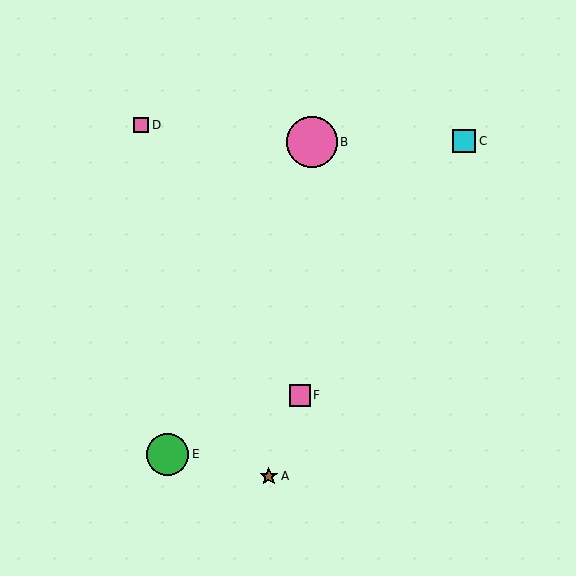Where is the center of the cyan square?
The center of the cyan square is at (464, 141).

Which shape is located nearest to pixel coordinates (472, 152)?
The cyan square (labeled C) at (464, 141) is nearest to that location.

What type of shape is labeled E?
Shape E is a green circle.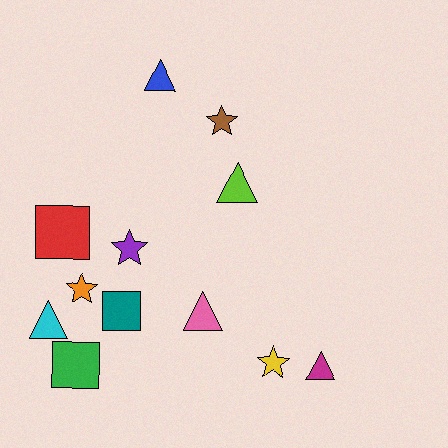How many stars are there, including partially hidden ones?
There are 4 stars.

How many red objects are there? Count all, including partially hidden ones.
There is 1 red object.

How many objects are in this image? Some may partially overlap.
There are 12 objects.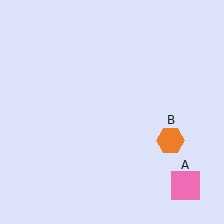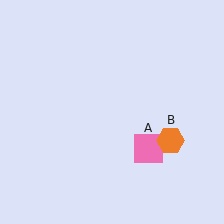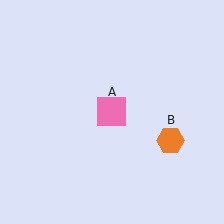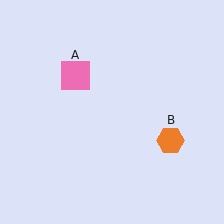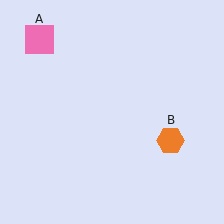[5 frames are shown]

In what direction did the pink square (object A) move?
The pink square (object A) moved up and to the left.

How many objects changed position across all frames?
1 object changed position: pink square (object A).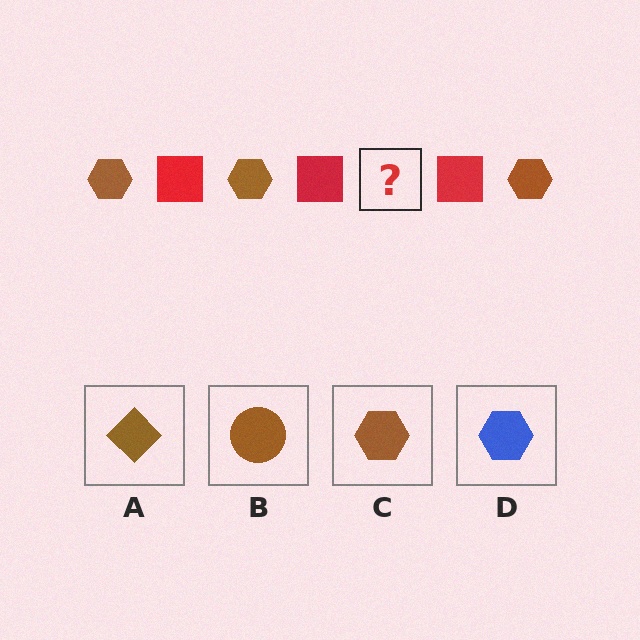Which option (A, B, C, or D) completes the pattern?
C.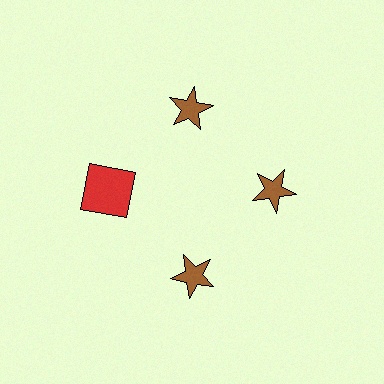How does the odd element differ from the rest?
It differs in both color (red instead of brown) and shape (square instead of star).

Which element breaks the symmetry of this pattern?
The red square at roughly the 9 o'clock position breaks the symmetry. All other shapes are brown stars.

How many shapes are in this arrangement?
There are 4 shapes arranged in a ring pattern.